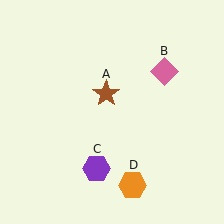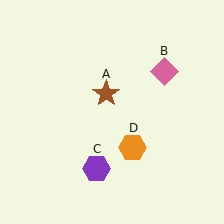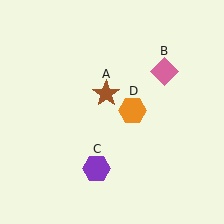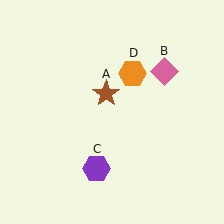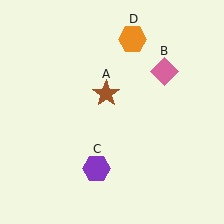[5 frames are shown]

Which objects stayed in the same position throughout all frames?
Brown star (object A) and pink diamond (object B) and purple hexagon (object C) remained stationary.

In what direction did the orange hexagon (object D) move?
The orange hexagon (object D) moved up.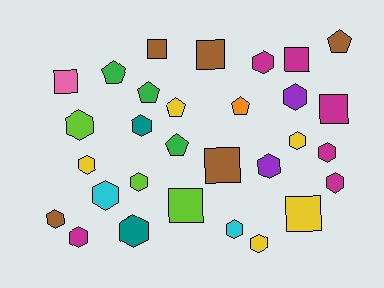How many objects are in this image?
There are 30 objects.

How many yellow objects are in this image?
There are 5 yellow objects.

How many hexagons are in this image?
There are 16 hexagons.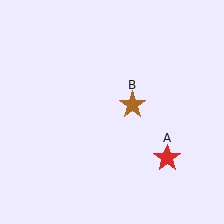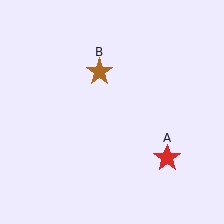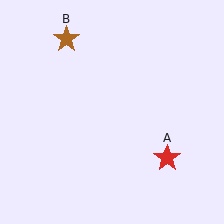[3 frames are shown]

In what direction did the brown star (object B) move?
The brown star (object B) moved up and to the left.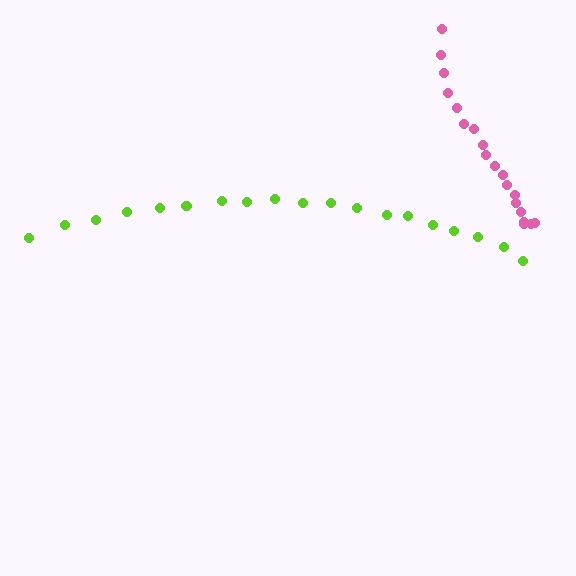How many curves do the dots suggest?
There are 2 distinct paths.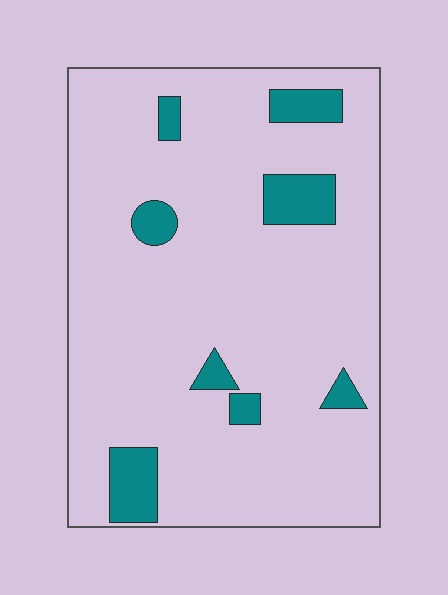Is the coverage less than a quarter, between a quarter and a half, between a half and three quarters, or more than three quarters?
Less than a quarter.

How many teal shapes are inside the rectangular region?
8.